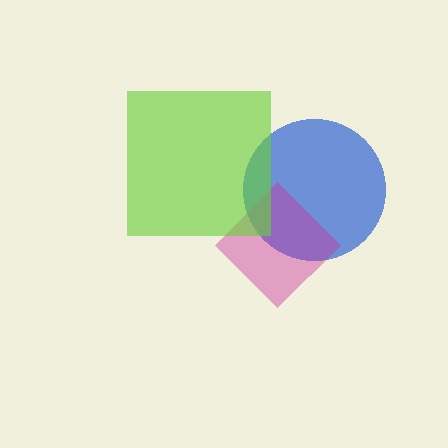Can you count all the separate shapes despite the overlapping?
Yes, there are 3 separate shapes.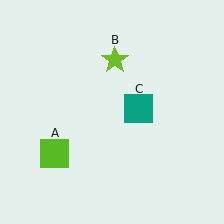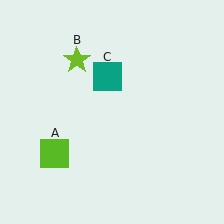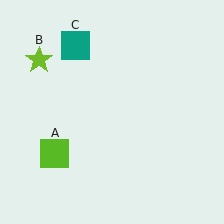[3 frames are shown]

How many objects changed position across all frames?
2 objects changed position: lime star (object B), teal square (object C).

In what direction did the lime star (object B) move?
The lime star (object B) moved left.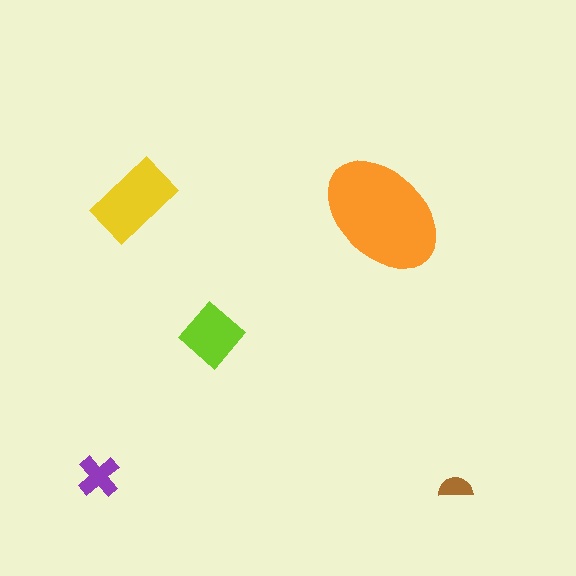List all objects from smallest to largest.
The brown semicircle, the purple cross, the lime diamond, the yellow rectangle, the orange ellipse.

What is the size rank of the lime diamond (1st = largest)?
3rd.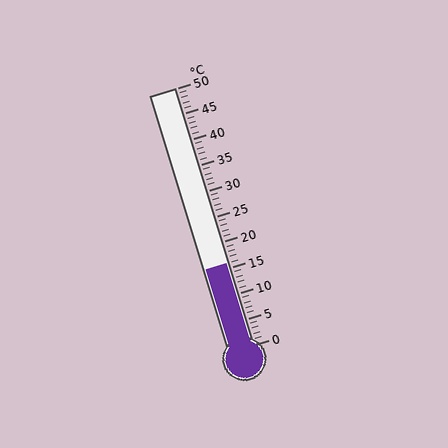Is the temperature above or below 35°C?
The temperature is below 35°C.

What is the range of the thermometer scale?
The thermometer scale ranges from 0°C to 50°C.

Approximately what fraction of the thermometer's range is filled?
The thermometer is filled to approximately 30% of its range.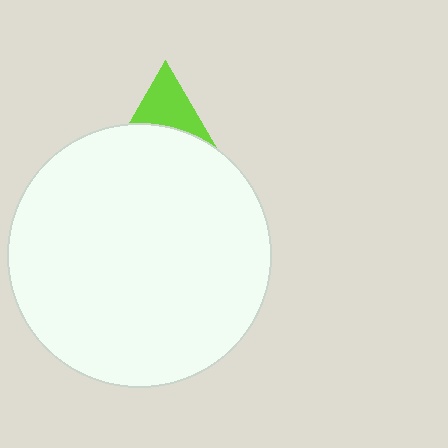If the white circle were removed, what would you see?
You would see the complete lime triangle.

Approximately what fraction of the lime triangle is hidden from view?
Roughly 64% of the lime triangle is hidden behind the white circle.